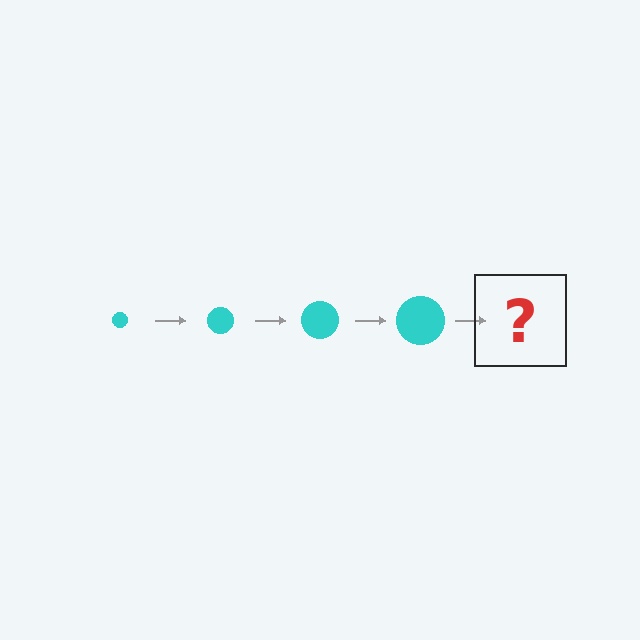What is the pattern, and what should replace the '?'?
The pattern is that the circle gets progressively larger each step. The '?' should be a cyan circle, larger than the previous one.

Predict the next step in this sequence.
The next step is a cyan circle, larger than the previous one.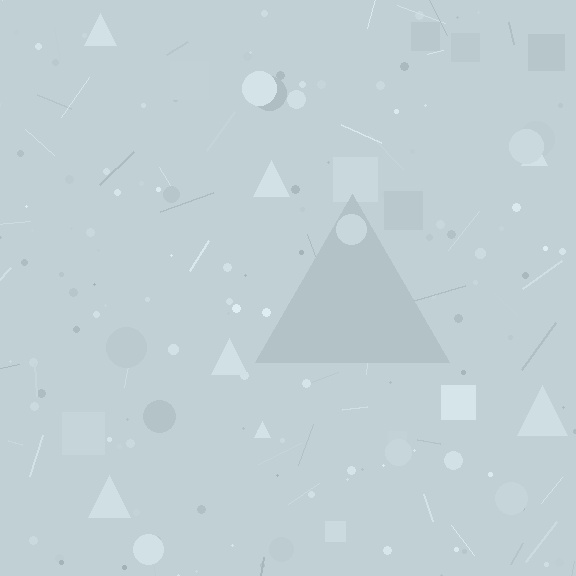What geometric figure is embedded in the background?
A triangle is embedded in the background.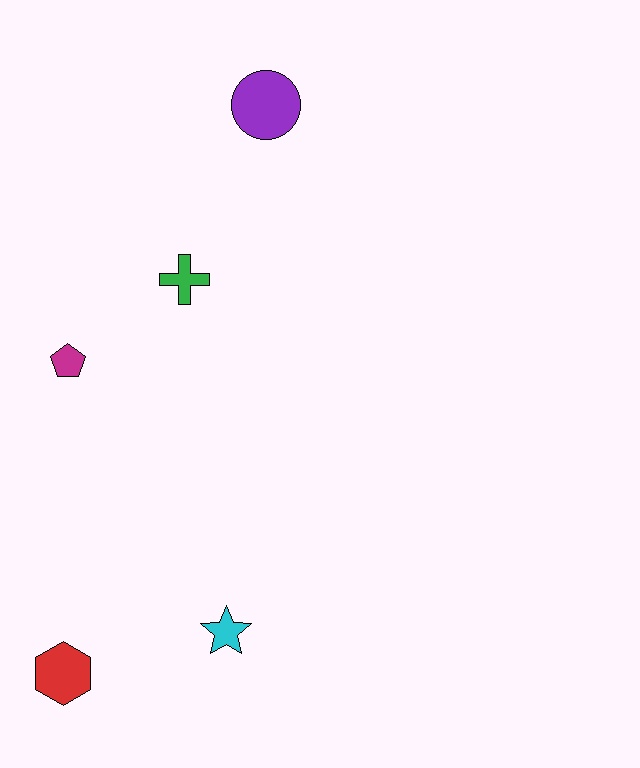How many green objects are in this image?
There is 1 green object.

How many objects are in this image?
There are 5 objects.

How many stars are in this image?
There is 1 star.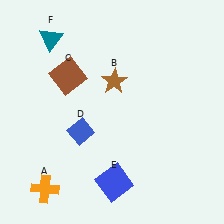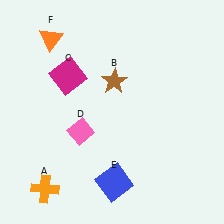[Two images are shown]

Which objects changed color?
C changed from brown to magenta. D changed from blue to pink. F changed from teal to orange.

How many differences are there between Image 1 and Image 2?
There are 3 differences between the two images.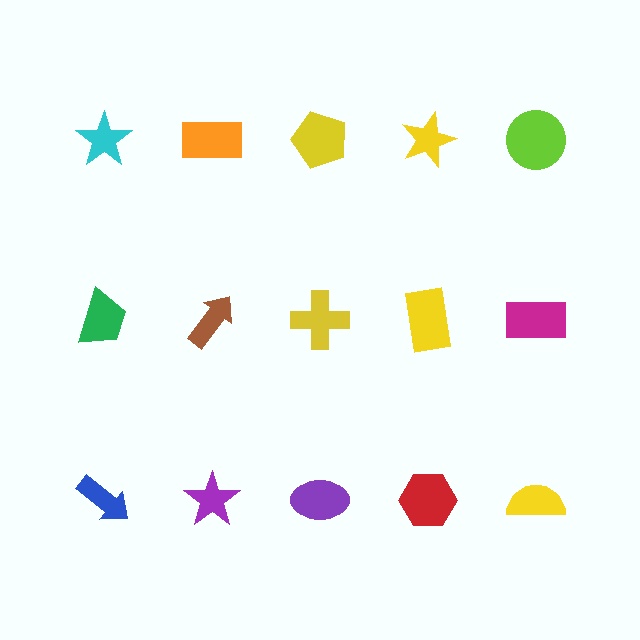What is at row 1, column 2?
An orange rectangle.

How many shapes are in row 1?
5 shapes.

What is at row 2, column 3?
A yellow cross.